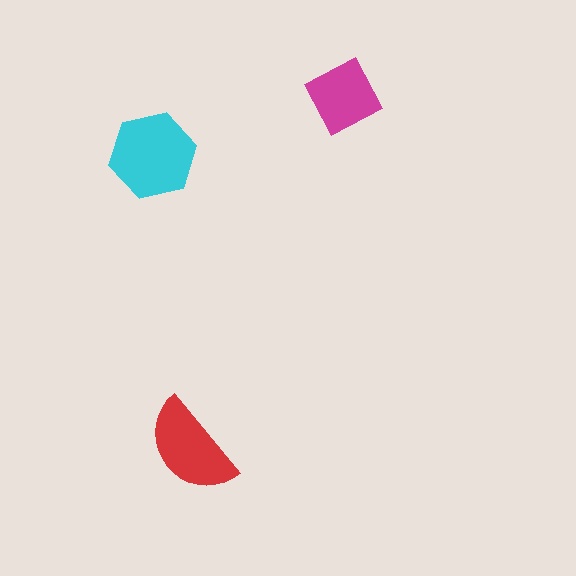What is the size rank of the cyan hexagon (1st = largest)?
1st.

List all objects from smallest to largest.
The magenta square, the red semicircle, the cyan hexagon.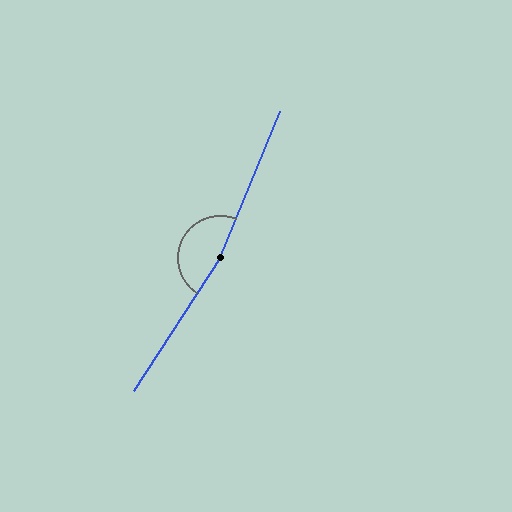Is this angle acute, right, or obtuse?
It is obtuse.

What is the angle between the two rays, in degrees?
Approximately 169 degrees.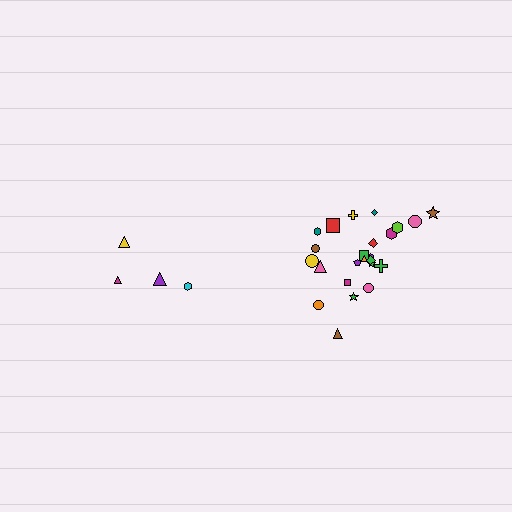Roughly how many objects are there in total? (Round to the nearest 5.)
Roughly 30 objects in total.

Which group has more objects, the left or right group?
The right group.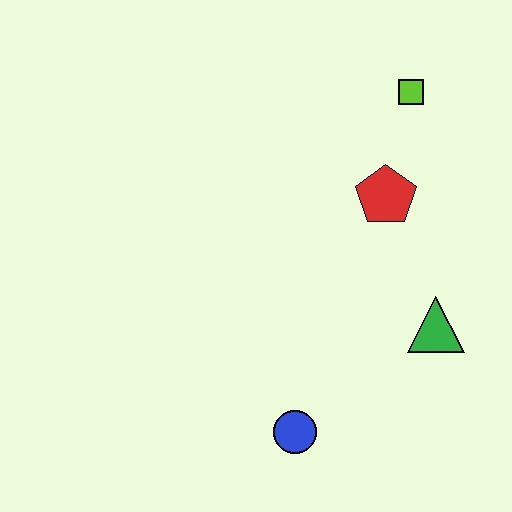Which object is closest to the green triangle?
The red pentagon is closest to the green triangle.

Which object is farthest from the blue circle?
The lime square is farthest from the blue circle.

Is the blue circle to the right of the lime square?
No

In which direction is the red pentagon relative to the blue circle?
The red pentagon is above the blue circle.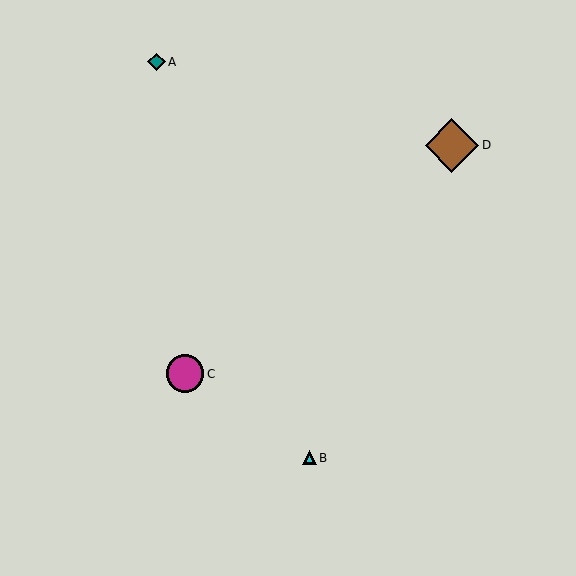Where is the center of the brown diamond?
The center of the brown diamond is at (452, 145).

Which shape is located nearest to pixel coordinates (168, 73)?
The teal diamond (labeled A) at (156, 62) is nearest to that location.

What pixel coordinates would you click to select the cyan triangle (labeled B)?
Click at (309, 458) to select the cyan triangle B.